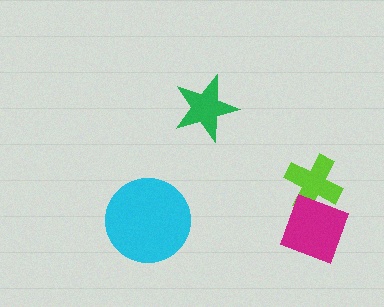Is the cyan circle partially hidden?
No, no other shape covers it.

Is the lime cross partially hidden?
Yes, it is partially covered by another shape.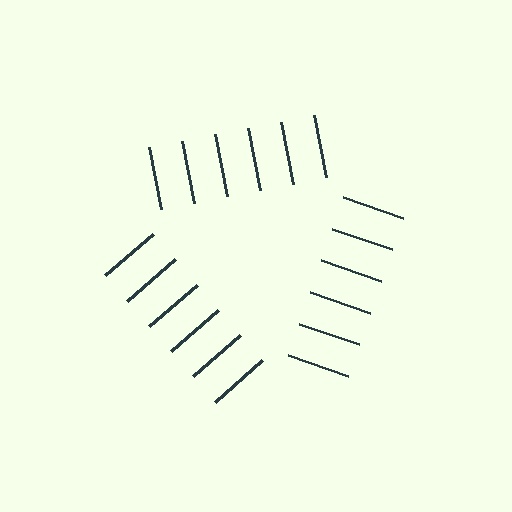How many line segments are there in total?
18 — 6 along each of the 3 edges.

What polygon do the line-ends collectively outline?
An illusory triangle — the line segments terminate on its edges but no continuous stroke is drawn.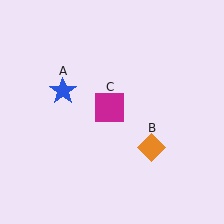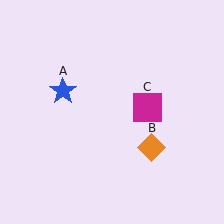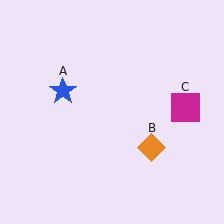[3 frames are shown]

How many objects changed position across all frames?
1 object changed position: magenta square (object C).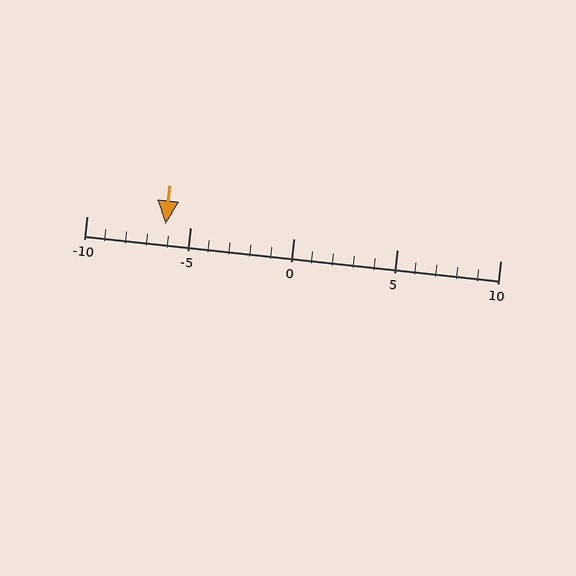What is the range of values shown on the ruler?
The ruler shows values from -10 to 10.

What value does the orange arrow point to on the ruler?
The orange arrow points to approximately -6.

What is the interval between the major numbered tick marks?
The major tick marks are spaced 5 units apart.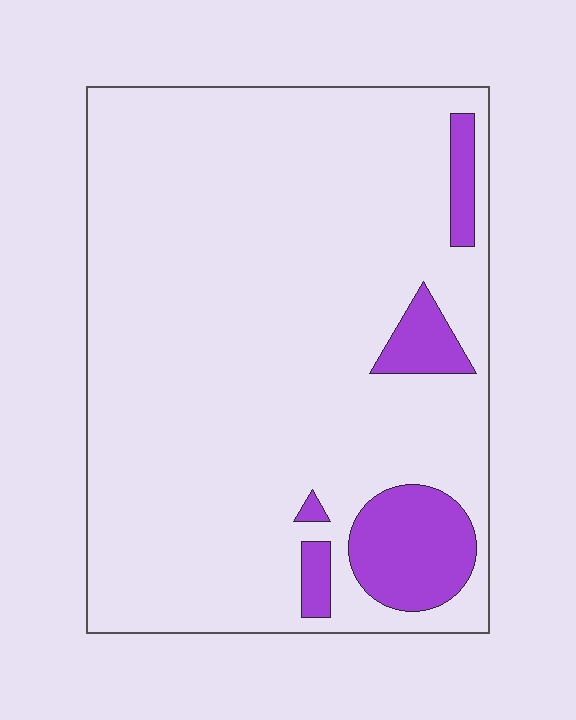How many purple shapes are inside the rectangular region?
5.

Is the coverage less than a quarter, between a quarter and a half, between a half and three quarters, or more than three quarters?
Less than a quarter.